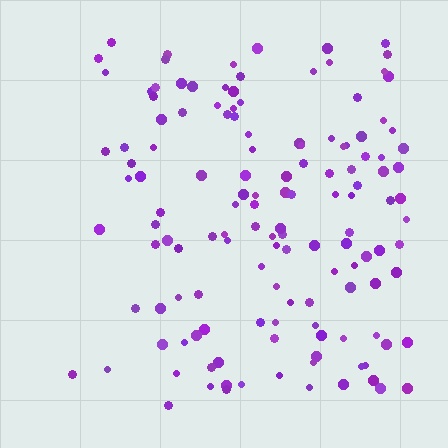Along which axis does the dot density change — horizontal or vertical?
Horizontal.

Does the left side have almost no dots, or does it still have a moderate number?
Still a moderate number, just noticeably fewer than the right.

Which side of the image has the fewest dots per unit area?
The left.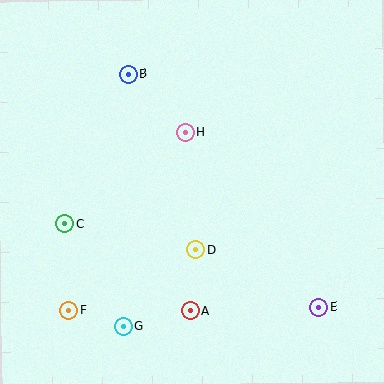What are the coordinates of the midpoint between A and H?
The midpoint between A and H is at (188, 222).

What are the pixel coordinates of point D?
Point D is at (196, 250).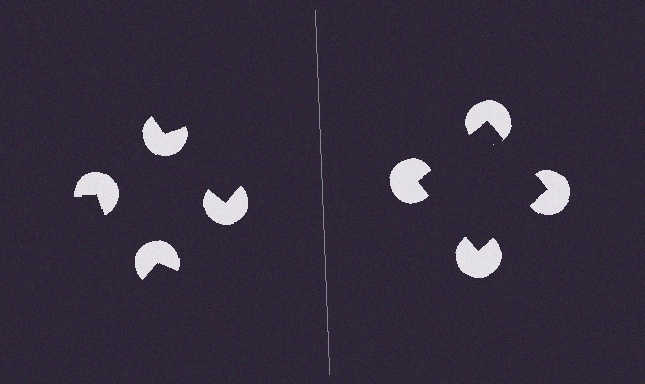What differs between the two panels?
The pac-man discs are positioned identically on both sides; only the wedge orientations differ. On the right they align to a square; on the left they are misaligned.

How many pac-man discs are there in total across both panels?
8 — 4 on each side.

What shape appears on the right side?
An illusory square.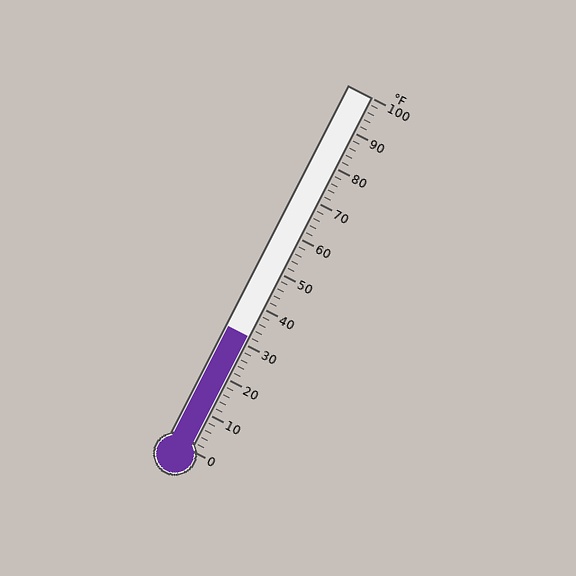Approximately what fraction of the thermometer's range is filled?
The thermometer is filled to approximately 30% of its range.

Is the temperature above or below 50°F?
The temperature is below 50°F.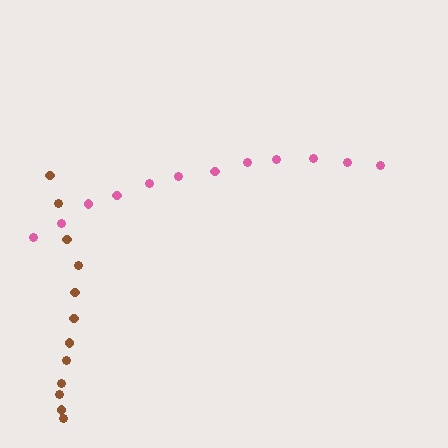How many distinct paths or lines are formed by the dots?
There are 2 distinct paths.